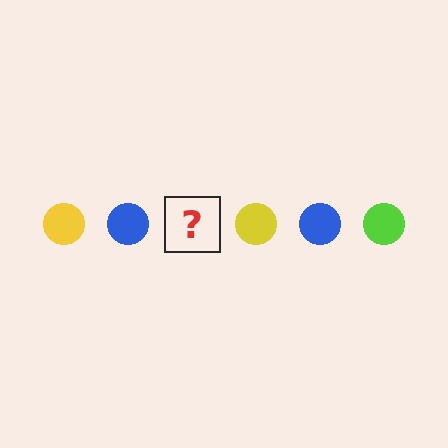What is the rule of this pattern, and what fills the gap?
The rule is that the pattern cycles through yellow, blue, lime circles. The gap should be filled with a lime circle.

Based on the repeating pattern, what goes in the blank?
The blank should be a lime circle.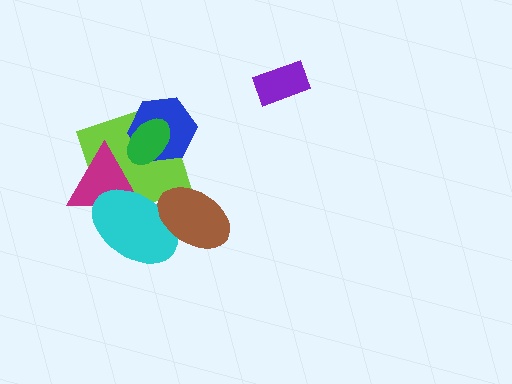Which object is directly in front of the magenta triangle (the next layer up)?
The cyan ellipse is directly in front of the magenta triangle.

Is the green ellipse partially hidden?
No, no other shape covers it.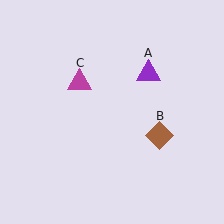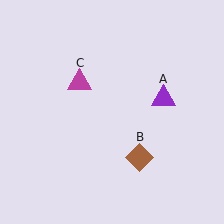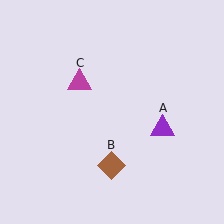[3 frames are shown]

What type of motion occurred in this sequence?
The purple triangle (object A), brown diamond (object B) rotated clockwise around the center of the scene.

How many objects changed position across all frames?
2 objects changed position: purple triangle (object A), brown diamond (object B).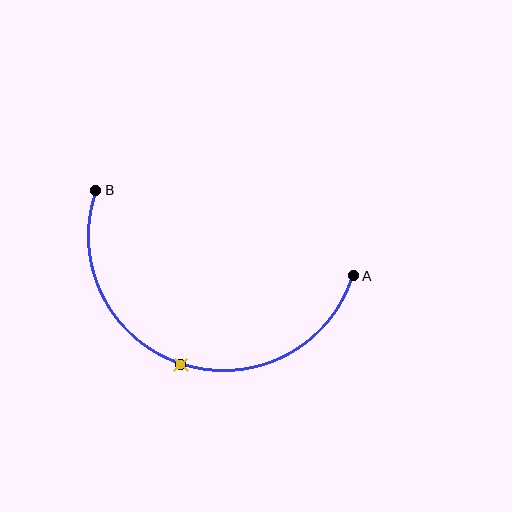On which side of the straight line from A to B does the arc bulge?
The arc bulges below the straight line connecting A and B.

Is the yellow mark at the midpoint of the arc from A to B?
Yes. The yellow mark lies on the arc at equal arc-length from both A and B — it is the arc midpoint.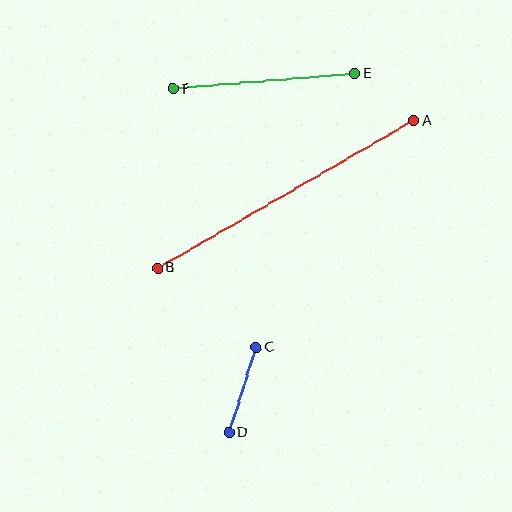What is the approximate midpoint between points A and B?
The midpoint is at approximately (286, 194) pixels.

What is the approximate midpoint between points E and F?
The midpoint is at approximately (264, 81) pixels.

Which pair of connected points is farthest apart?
Points A and B are farthest apart.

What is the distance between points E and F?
The distance is approximately 182 pixels.